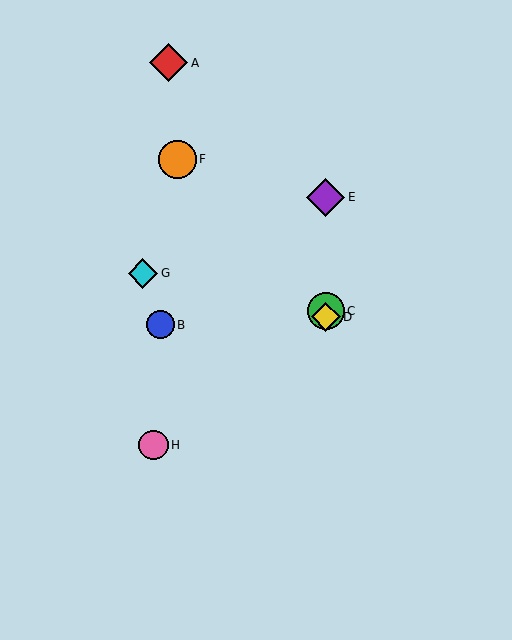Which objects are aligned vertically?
Objects C, D, E are aligned vertically.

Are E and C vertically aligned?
Yes, both are at x≈326.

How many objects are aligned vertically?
3 objects (C, D, E) are aligned vertically.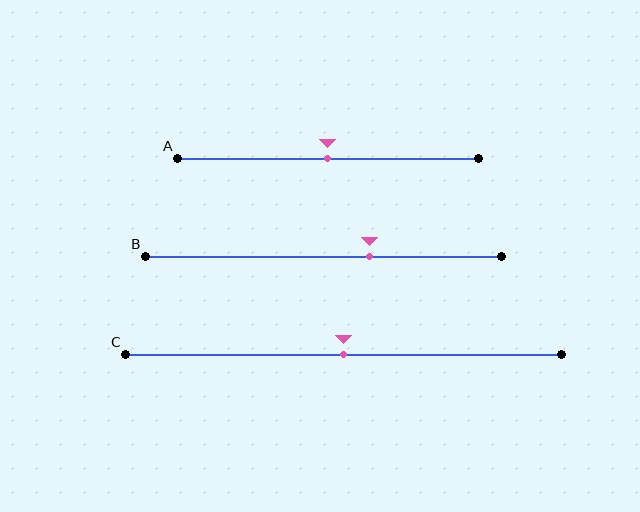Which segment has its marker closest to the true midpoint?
Segment A has its marker closest to the true midpoint.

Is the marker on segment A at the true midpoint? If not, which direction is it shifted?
Yes, the marker on segment A is at the true midpoint.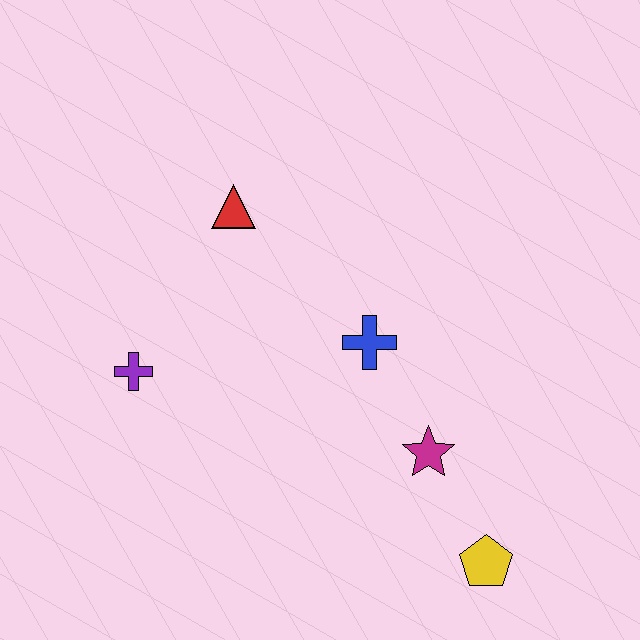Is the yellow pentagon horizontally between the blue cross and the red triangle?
No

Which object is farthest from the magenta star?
The red triangle is farthest from the magenta star.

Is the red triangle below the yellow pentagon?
No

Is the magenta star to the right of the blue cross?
Yes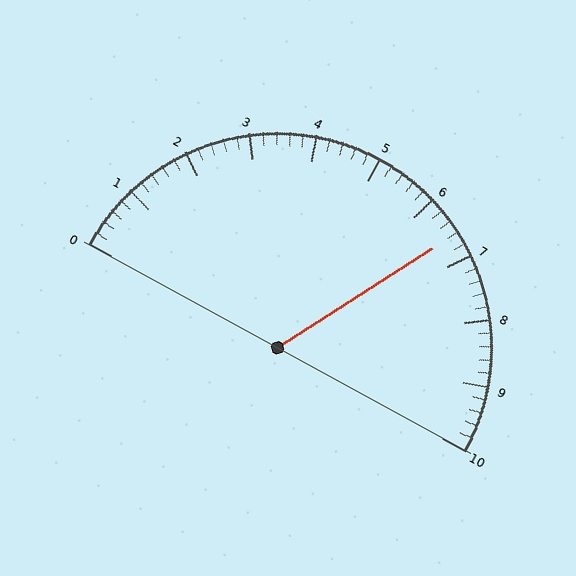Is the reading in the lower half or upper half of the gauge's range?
The reading is in the upper half of the range (0 to 10).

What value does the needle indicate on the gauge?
The needle indicates approximately 6.6.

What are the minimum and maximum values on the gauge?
The gauge ranges from 0 to 10.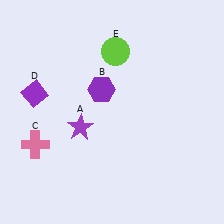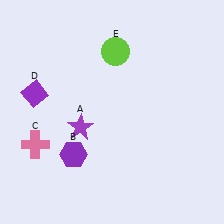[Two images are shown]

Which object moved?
The purple hexagon (B) moved down.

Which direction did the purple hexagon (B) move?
The purple hexagon (B) moved down.